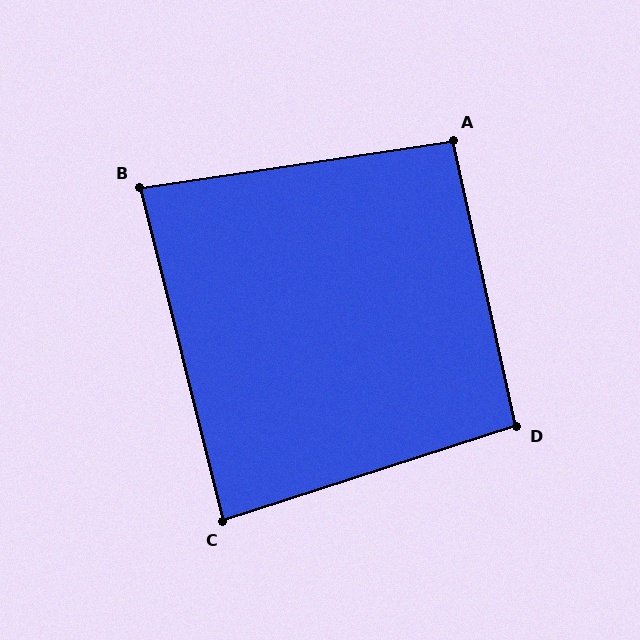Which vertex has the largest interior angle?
D, at approximately 95 degrees.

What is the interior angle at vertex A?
Approximately 94 degrees (approximately right).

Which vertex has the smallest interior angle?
B, at approximately 85 degrees.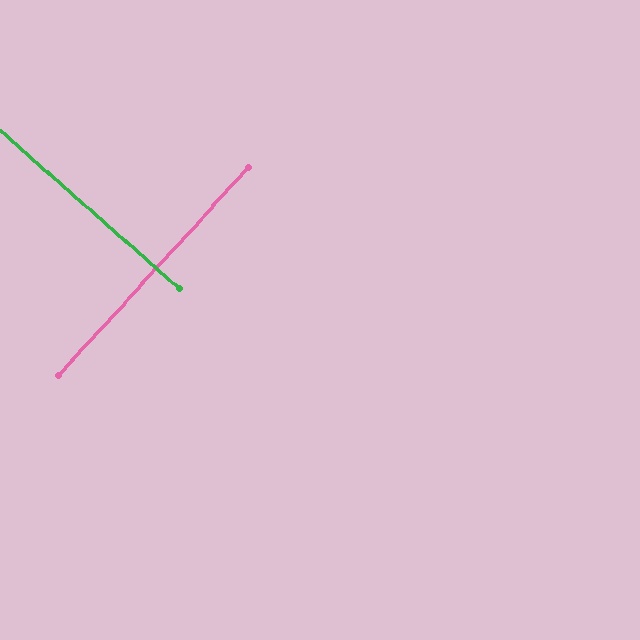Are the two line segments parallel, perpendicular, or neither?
Perpendicular — they meet at approximately 89°.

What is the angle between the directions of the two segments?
Approximately 89 degrees.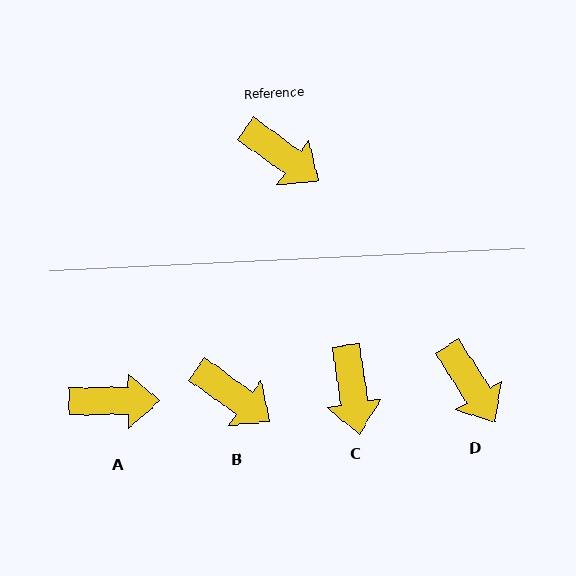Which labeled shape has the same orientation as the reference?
B.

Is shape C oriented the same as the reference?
No, it is off by about 46 degrees.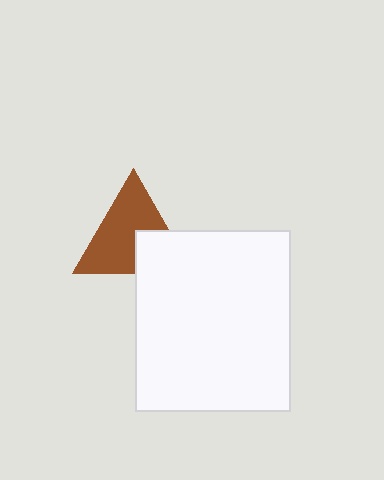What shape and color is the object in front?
The object in front is a white rectangle.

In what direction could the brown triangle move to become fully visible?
The brown triangle could move toward the upper-left. That would shift it out from behind the white rectangle entirely.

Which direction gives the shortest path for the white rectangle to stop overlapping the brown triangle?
Moving toward the lower-right gives the shortest separation.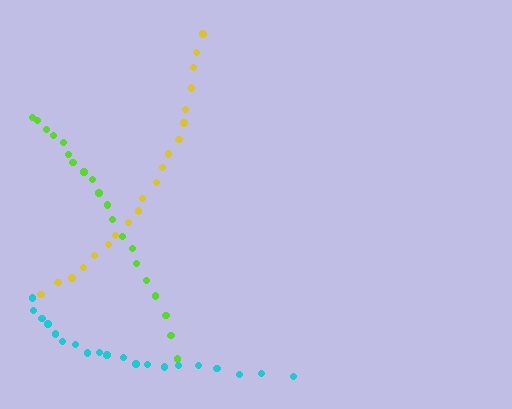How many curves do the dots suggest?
There are 3 distinct paths.